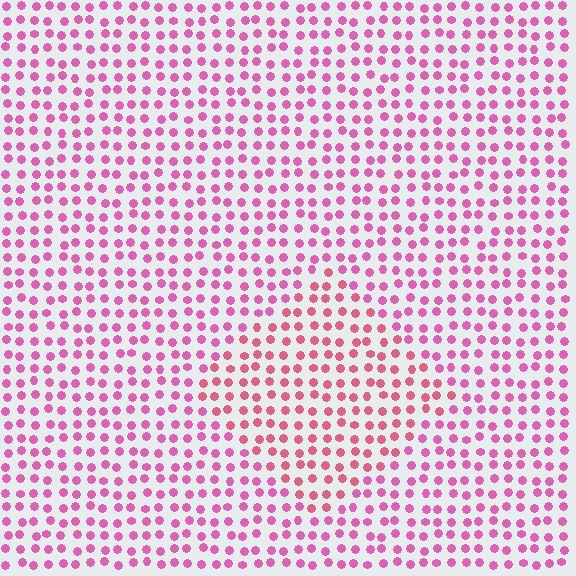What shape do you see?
I see a diamond.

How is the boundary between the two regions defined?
The boundary is defined purely by a slight shift in hue (about 24 degrees). Spacing, size, and orientation are identical on both sides.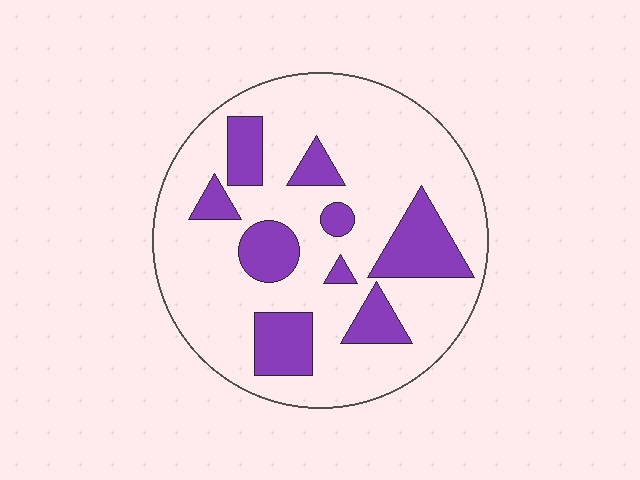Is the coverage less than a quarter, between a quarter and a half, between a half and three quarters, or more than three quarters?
Less than a quarter.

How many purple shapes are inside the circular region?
9.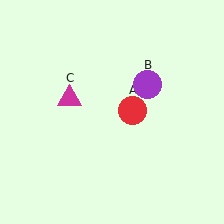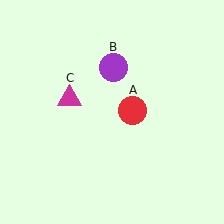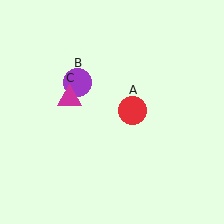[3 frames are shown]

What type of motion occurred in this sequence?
The purple circle (object B) rotated counterclockwise around the center of the scene.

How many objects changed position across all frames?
1 object changed position: purple circle (object B).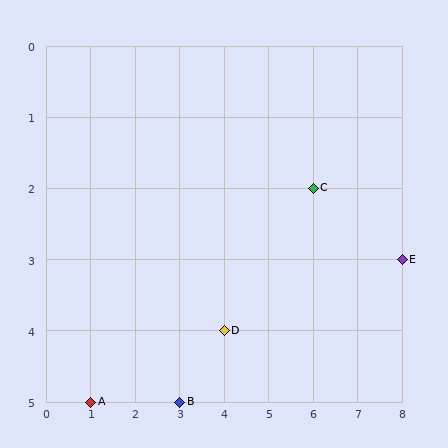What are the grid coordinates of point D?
Point D is at grid coordinates (4, 4).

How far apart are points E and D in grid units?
Points E and D are 4 columns and 1 row apart (about 4.1 grid units diagonally).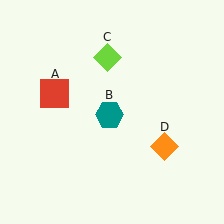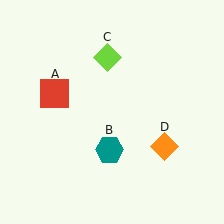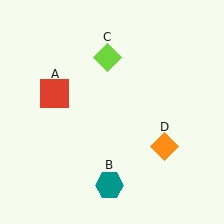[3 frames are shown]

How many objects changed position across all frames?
1 object changed position: teal hexagon (object B).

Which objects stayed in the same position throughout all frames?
Red square (object A) and lime diamond (object C) and orange diamond (object D) remained stationary.